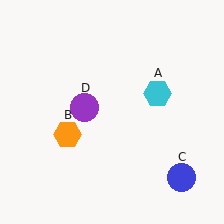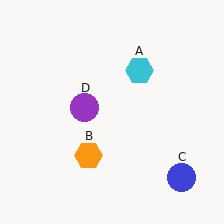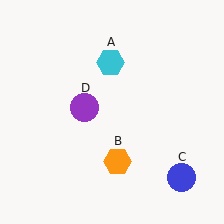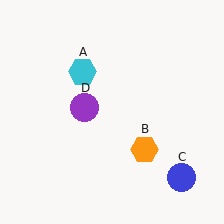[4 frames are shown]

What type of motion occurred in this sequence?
The cyan hexagon (object A), orange hexagon (object B) rotated counterclockwise around the center of the scene.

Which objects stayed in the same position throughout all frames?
Blue circle (object C) and purple circle (object D) remained stationary.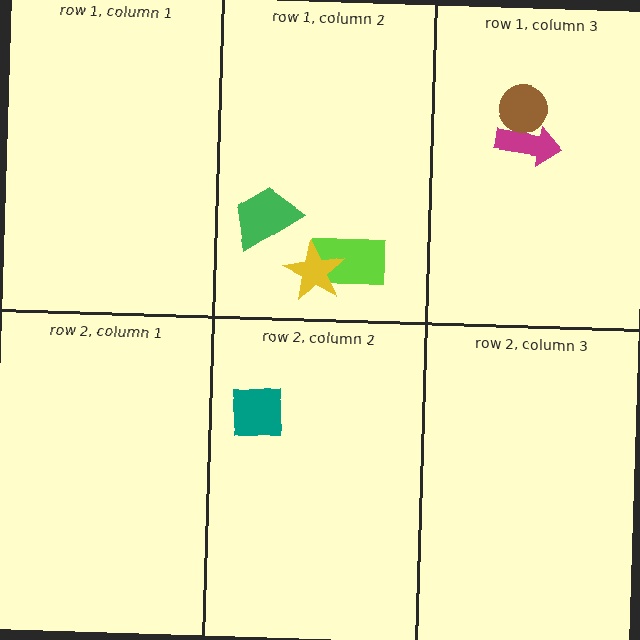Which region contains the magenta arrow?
The row 1, column 3 region.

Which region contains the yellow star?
The row 1, column 2 region.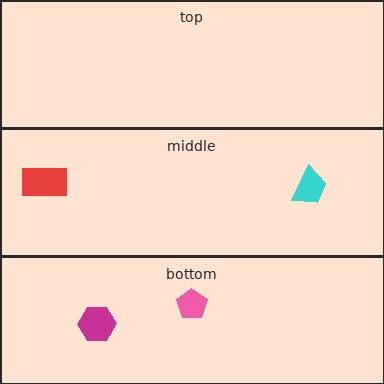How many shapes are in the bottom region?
2.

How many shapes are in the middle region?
2.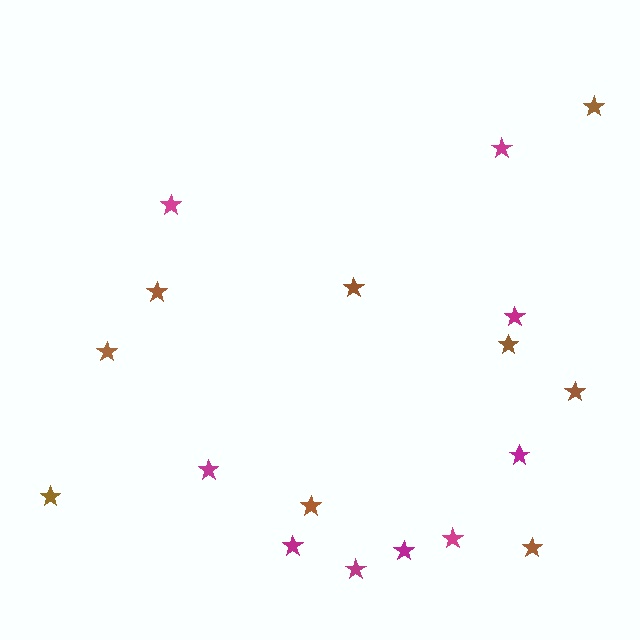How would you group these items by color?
There are 2 groups: one group of brown stars (9) and one group of magenta stars (9).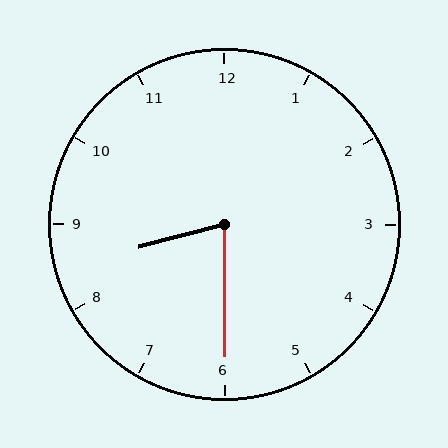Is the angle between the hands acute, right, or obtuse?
It is acute.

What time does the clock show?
8:30.